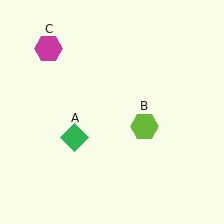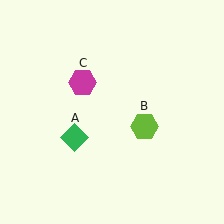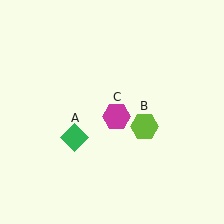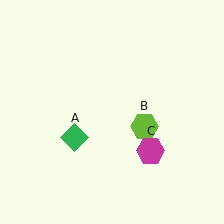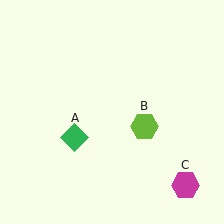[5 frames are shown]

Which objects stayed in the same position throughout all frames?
Green diamond (object A) and lime hexagon (object B) remained stationary.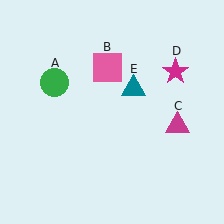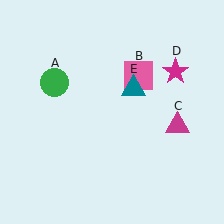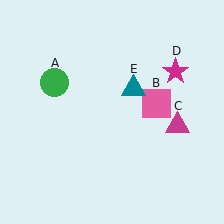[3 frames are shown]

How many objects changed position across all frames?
1 object changed position: pink square (object B).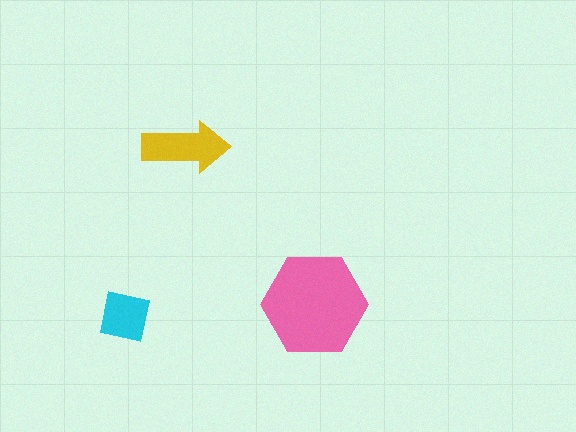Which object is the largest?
The pink hexagon.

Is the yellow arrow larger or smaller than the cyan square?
Larger.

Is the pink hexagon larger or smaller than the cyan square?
Larger.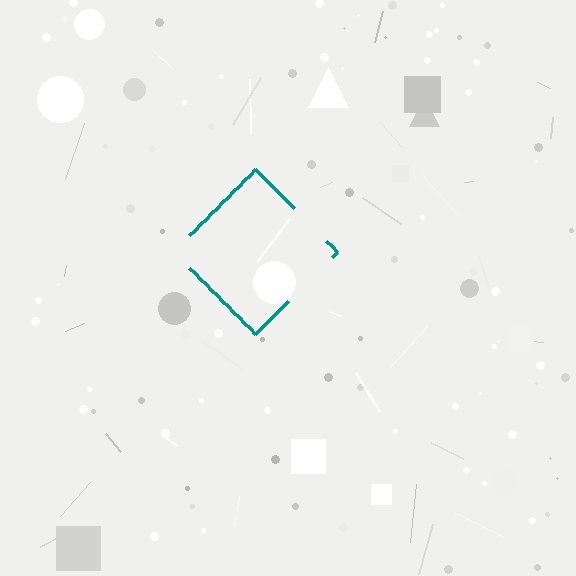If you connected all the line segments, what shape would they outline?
They would outline a diamond.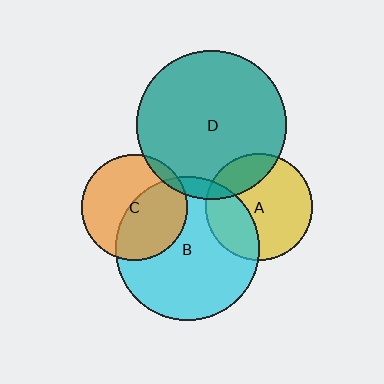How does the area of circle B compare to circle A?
Approximately 1.8 times.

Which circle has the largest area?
Circle D (teal).